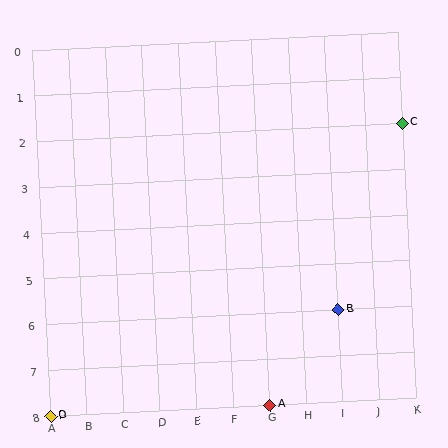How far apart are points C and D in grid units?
Points C and D are 10 columns and 6 rows apart (about 11.7 grid units diagonally).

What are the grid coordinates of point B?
Point B is at grid coordinates (I, 6).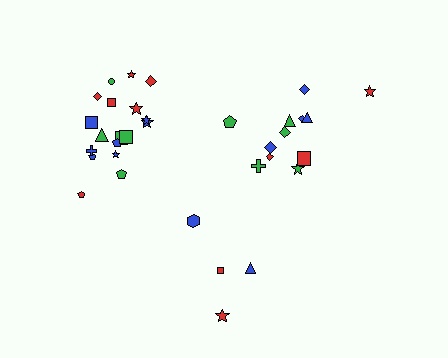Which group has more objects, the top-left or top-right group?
The top-left group.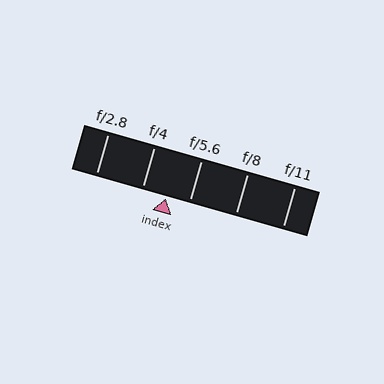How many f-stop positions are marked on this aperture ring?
There are 5 f-stop positions marked.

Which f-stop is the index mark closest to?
The index mark is closest to f/5.6.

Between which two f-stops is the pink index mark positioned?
The index mark is between f/4 and f/5.6.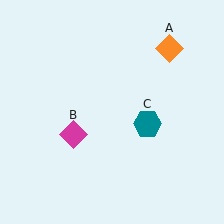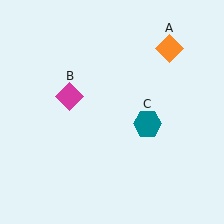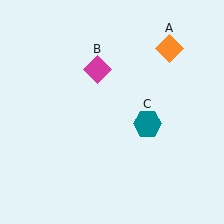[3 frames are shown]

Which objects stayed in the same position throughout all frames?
Orange diamond (object A) and teal hexagon (object C) remained stationary.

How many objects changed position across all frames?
1 object changed position: magenta diamond (object B).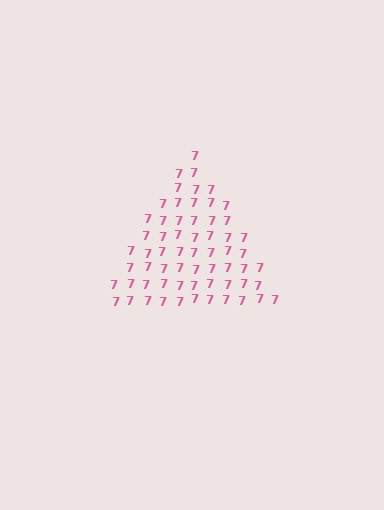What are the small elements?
The small elements are digit 7's.